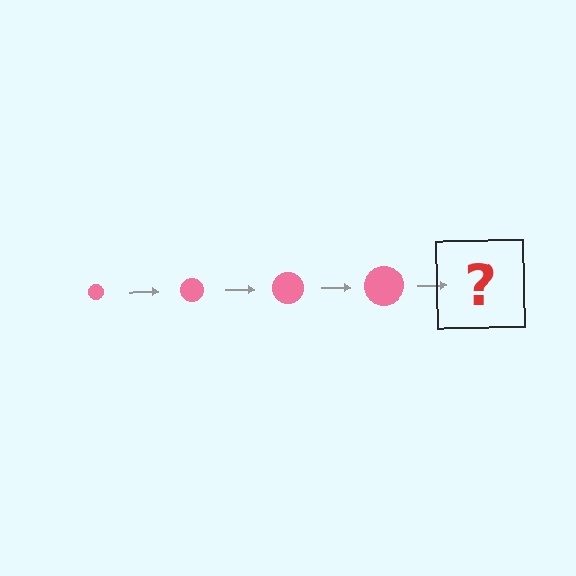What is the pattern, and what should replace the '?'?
The pattern is that the circle gets progressively larger each step. The '?' should be a pink circle, larger than the previous one.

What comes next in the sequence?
The next element should be a pink circle, larger than the previous one.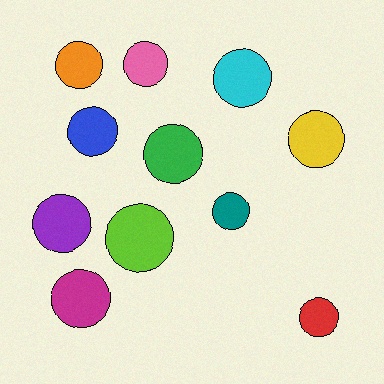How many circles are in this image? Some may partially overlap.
There are 11 circles.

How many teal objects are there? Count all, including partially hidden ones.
There is 1 teal object.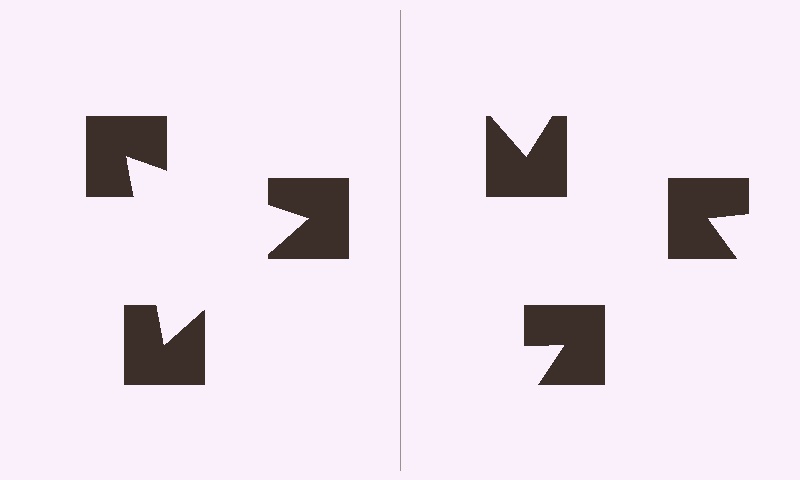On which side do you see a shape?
An illusory triangle appears on the left side. On the right side the wedge cuts are rotated, so no coherent shape forms.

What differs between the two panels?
The notched squares are positioned identically on both sides; only the wedge orientations differ. On the left they align to a triangle; on the right they are misaligned.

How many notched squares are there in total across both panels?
6 — 3 on each side.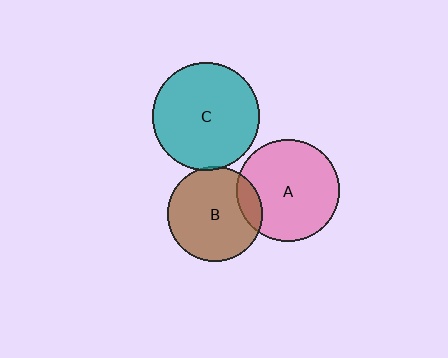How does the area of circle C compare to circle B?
Approximately 1.3 times.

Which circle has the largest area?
Circle C (teal).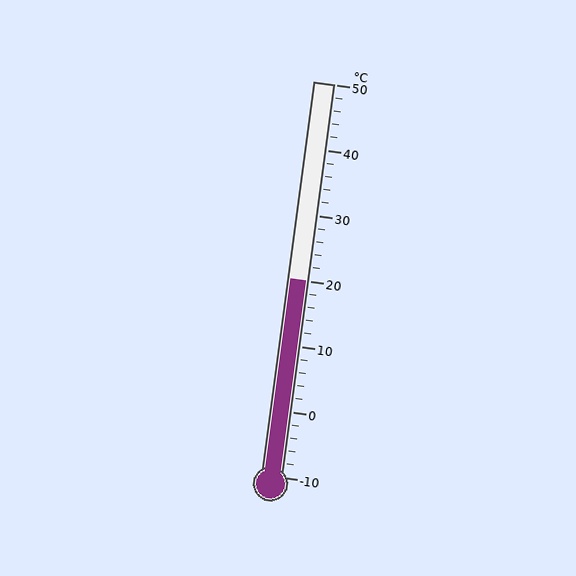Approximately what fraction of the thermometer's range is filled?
The thermometer is filled to approximately 50% of its range.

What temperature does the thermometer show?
The thermometer shows approximately 20°C.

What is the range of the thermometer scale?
The thermometer scale ranges from -10°C to 50°C.